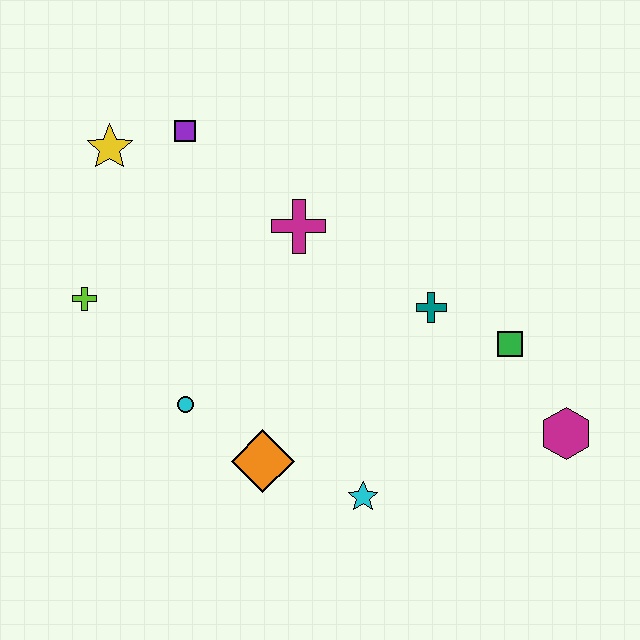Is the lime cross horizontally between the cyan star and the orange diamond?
No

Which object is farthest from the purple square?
The magenta hexagon is farthest from the purple square.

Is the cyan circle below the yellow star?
Yes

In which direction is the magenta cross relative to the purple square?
The magenta cross is to the right of the purple square.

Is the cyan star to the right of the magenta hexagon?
No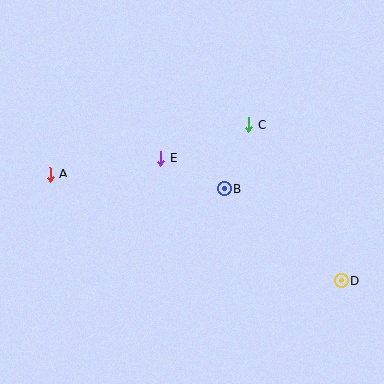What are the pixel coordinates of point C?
Point C is at (249, 124).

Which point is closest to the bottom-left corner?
Point A is closest to the bottom-left corner.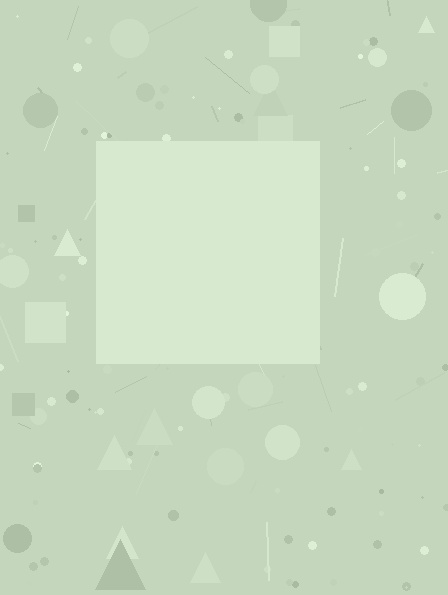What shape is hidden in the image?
A square is hidden in the image.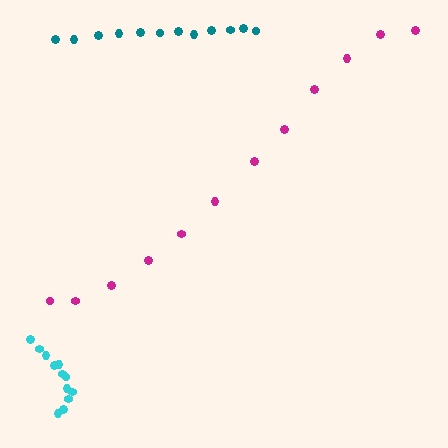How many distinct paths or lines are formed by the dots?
There are 3 distinct paths.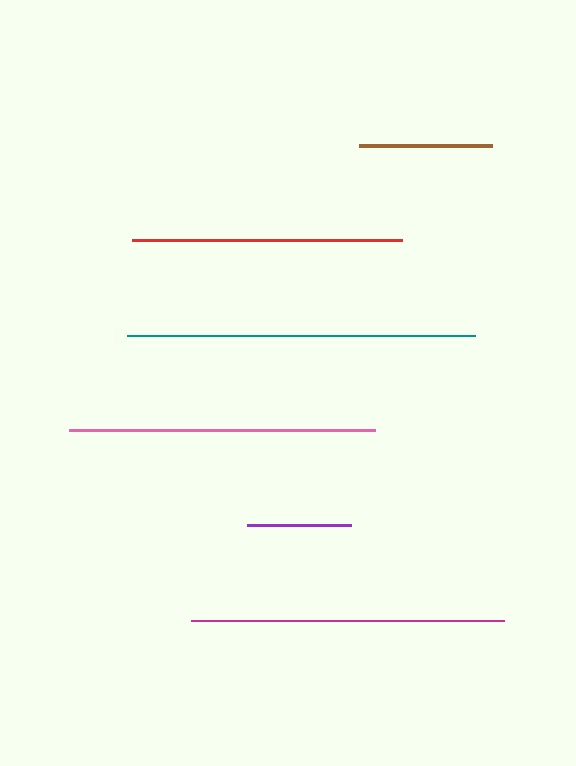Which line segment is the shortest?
The purple line is the shortest at approximately 104 pixels.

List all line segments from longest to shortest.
From longest to shortest: teal, magenta, pink, red, brown, purple.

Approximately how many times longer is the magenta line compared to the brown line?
The magenta line is approximately 2.4 times the length of the brown line.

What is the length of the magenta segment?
The magenta segment is approximately 313 pixels long.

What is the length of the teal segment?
The teal segment is approximately 347 pixels long.